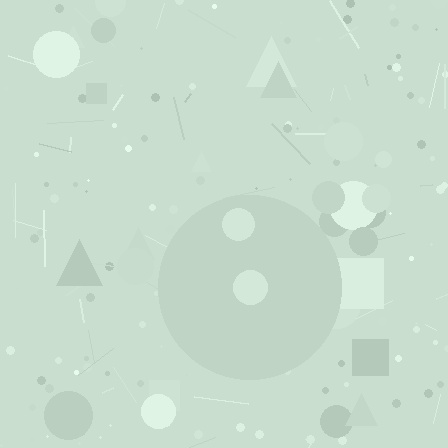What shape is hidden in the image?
A circle is hidden in the image.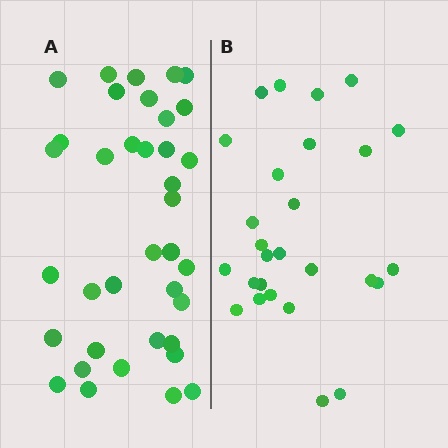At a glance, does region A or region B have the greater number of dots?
Region A (the left region) has more dots.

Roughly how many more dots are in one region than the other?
Region A has roughly 10 or so more dots than region B.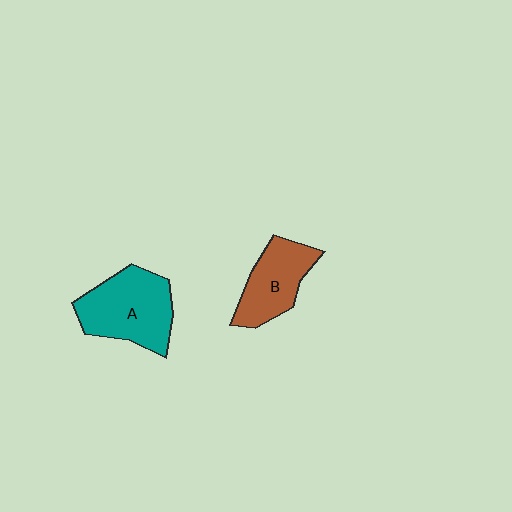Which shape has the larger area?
Shape A (teal).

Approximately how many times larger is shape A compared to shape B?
Approximately 1.3 times.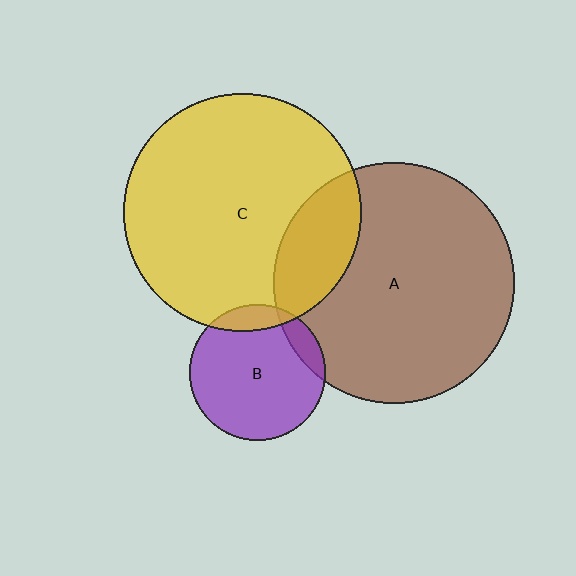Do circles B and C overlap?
Yes.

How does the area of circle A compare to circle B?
Approximately 3.2 times.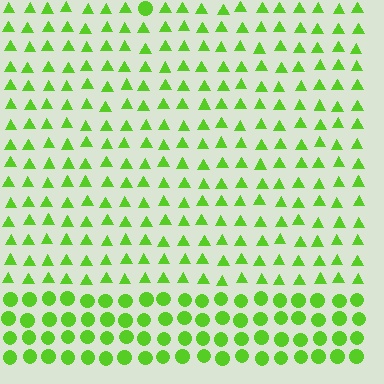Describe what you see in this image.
The image is filled with small lime elements arranged in a uniform grid. A rectangle-shaped region contains triangles, while the surrounding area contains circles. The boundary is defined purely by the change in element shape.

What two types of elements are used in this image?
The image uses triangles inside the rectangle region and circles outside it.